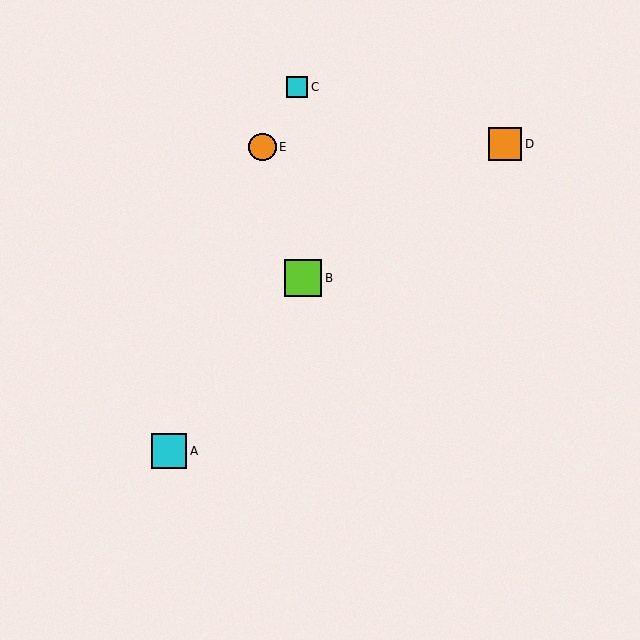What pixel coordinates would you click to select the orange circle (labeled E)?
Click at (263, 147) to select the orange circle E.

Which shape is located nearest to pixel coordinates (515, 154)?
The orange square (labeled D) at (505, 144) is nearest to that location.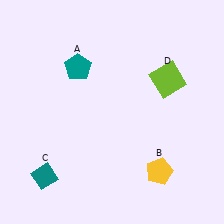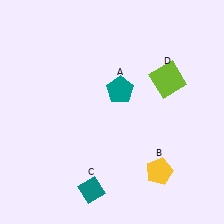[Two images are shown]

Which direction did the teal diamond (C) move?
The teal diamond (C) moved right.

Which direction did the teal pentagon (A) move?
The teal pentagon (A) moved right.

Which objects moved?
The objects that moved are: the teal pentagon (A), the teal diamond (C).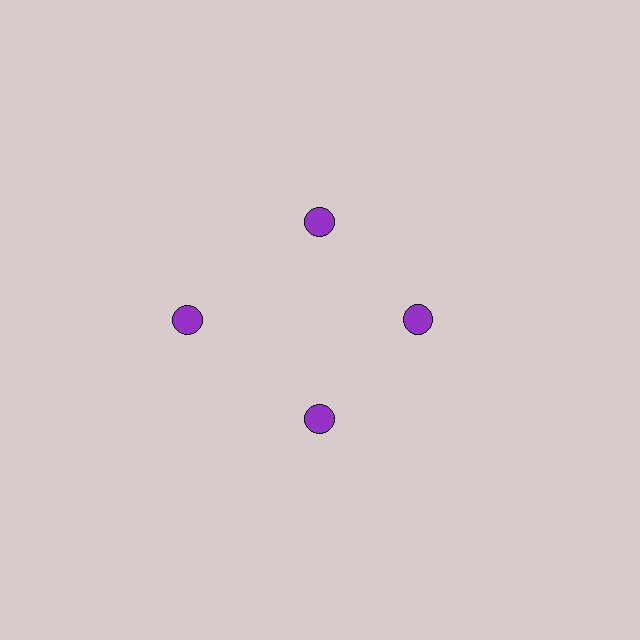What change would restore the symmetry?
The symmetry would be restored by moving it inward, back onto the ring so that all 4 circles sit at equal angles and equal distance from the center.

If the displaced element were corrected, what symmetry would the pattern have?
It would have 4-fold rotational symmetry — the pattern would map onto itself every 90 degrees.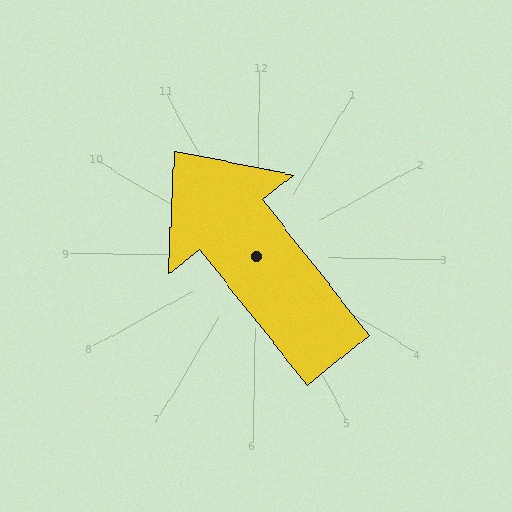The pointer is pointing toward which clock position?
Roughly 11 o'clock.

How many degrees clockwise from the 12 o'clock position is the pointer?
Approximately 321 degrees.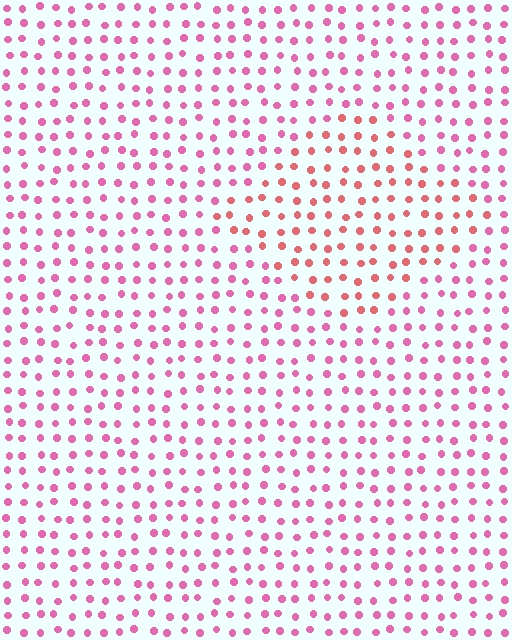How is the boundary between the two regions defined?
The boundary is defined purely by a slight shift in hue (about 31 degrees). Spacing, size, and orientation are identical on both sides.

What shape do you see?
I see a diamond.